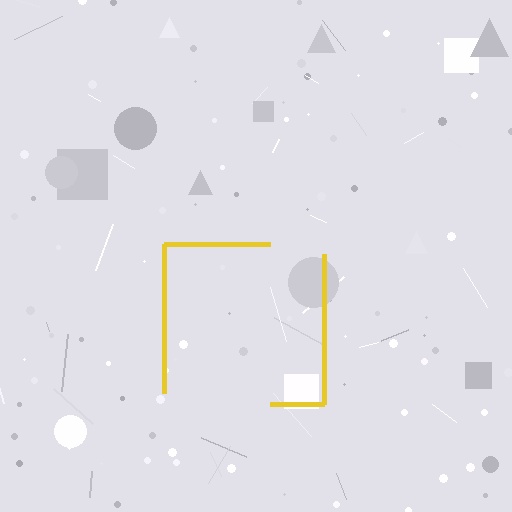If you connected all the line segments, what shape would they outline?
They would outline a square.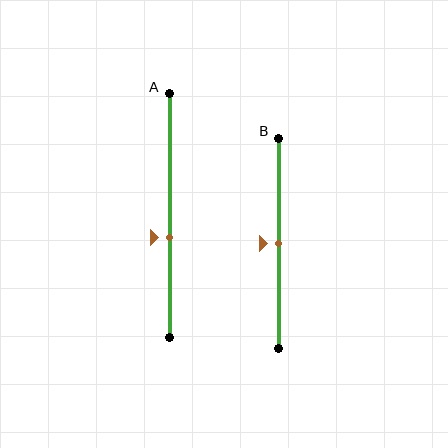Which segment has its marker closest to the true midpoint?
Segment B has its marker closest to the true midpoint.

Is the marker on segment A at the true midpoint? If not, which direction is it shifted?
No, the marker on segment A is shifted downward by about 9% of the segment length.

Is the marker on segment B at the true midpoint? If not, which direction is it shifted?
Yes, the marker on segment B is at the true midpoint.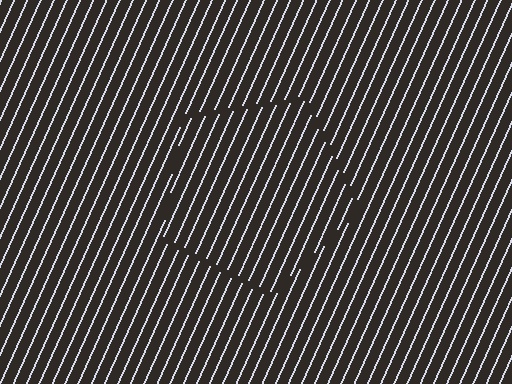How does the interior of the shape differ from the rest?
The interior of the shape contains the same grating, shifted by half a period — the contour is defined by the phase discontinuity where line-ends from the inner and outer gratings abut.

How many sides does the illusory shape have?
5 sides — the line-ends trace a pentagon.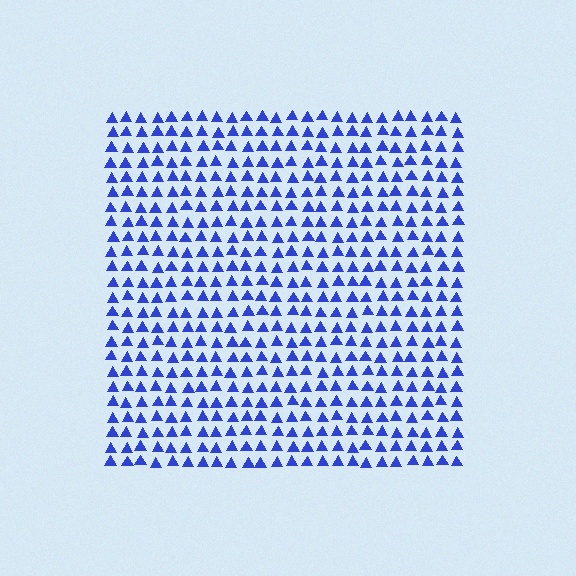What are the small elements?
The small elements are triangles.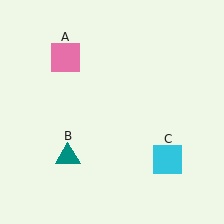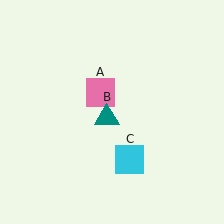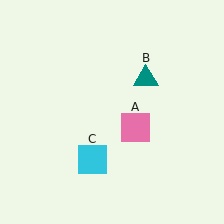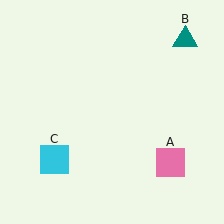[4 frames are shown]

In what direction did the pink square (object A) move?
The pink square (object A) moved down and to the right.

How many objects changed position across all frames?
3 objects changed position: pink square (object A), teal triangle (object B), cyan square (object C).